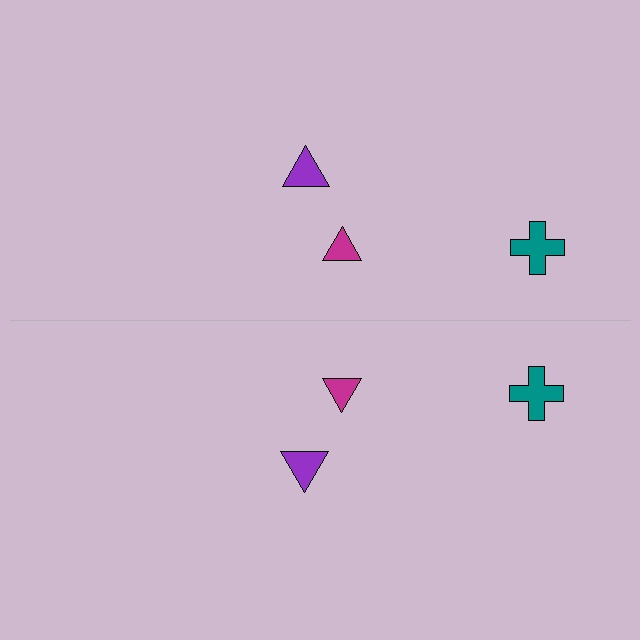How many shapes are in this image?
There are 6 shapes in this image.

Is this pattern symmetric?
Yes, this pattern has bilateral (reflection) symmetry.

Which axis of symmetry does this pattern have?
The pattern has a horizontal axis of symmetry running through the center of the image.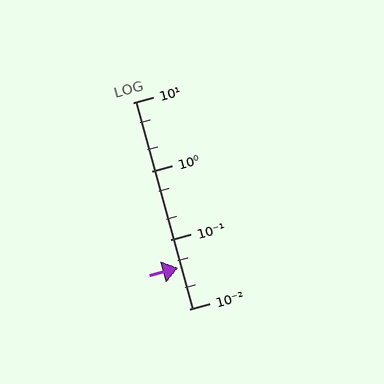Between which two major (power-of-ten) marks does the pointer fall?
The pointer is between 0.01 and 0.1.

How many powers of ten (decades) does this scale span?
The scale spans 3 decades, from 0.01 to 10.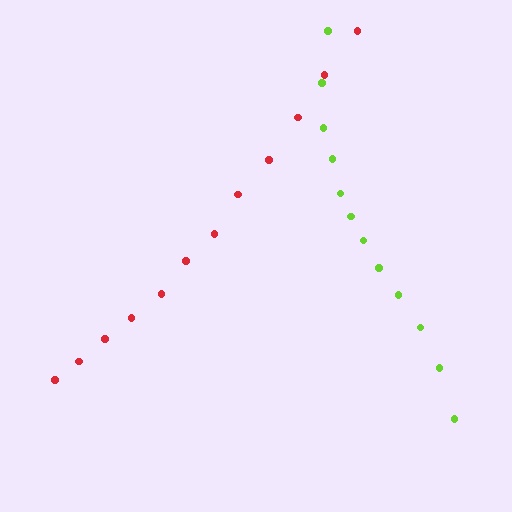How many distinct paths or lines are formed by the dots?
There are 2 distinct paths.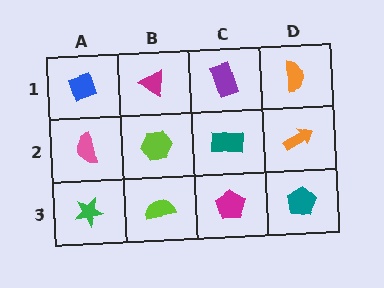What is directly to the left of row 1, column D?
A purple rectangle.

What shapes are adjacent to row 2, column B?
A magenta triangle (row 1, column B), a lime semicircle (row 3, column B), a pink semicircle (row 2, column A), a teal rectangle (row 2, column C).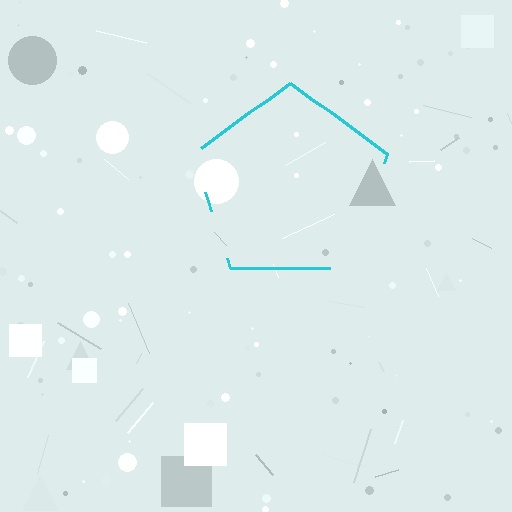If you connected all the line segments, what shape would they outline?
They would outline a pentagon.